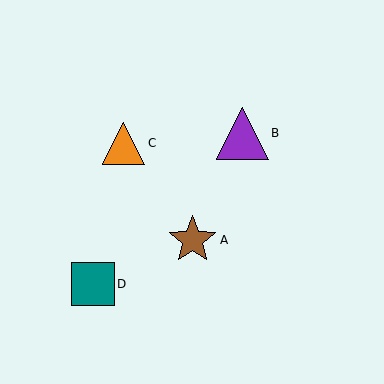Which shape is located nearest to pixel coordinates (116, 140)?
The orange triangle (labeled C) at (124, 143) is nearest to that location.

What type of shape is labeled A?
Shape A is a brown star.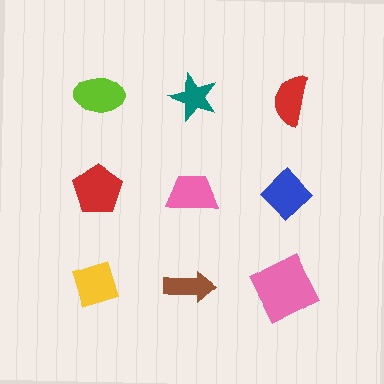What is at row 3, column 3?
A pink square.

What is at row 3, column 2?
A brown arrow.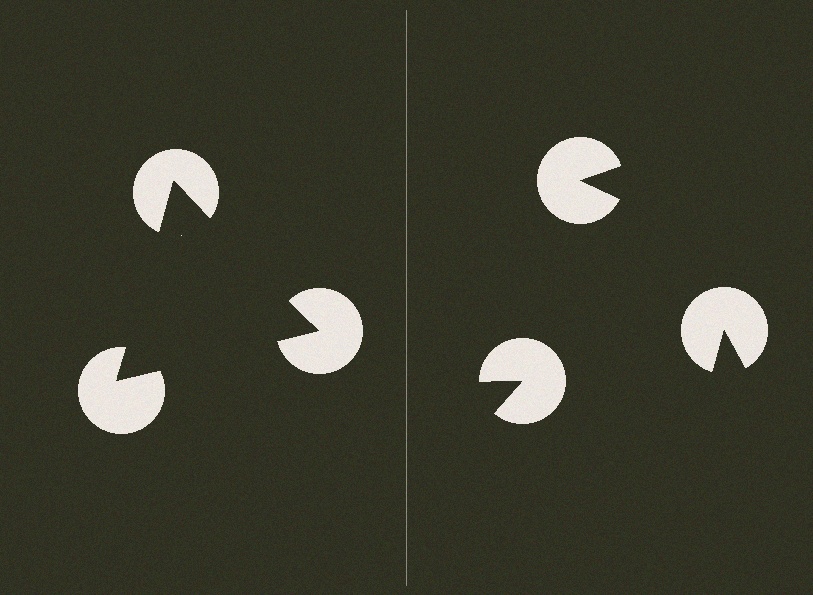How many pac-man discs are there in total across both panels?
6 — 3 on each side.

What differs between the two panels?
The pac-man discs are positioned identically on both sides; only the wedge orientations differ. On the left they align to a triangle; on the right they are misaligned.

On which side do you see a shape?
An illusory triangle appears on the left side. On the right side the wedge cuts are rotated, so no coherent shape forms.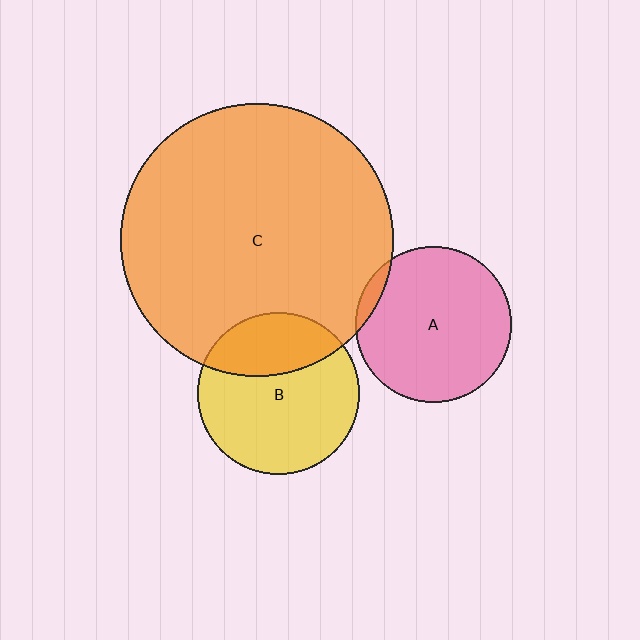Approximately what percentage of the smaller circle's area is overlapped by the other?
Approximately 30%.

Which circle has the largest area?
Circle C (orange).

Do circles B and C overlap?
Yes.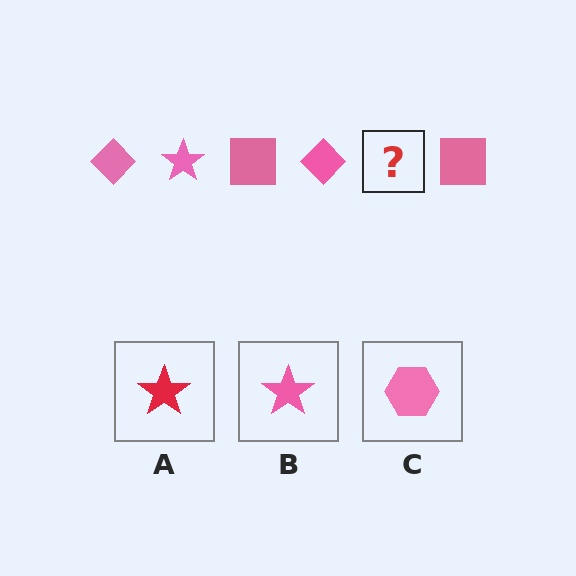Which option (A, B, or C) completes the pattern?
B.